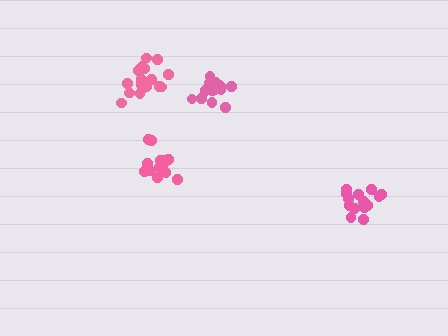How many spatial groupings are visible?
There are 4 spatial groupings.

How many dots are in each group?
Group 1: 13 dots, Group 2: 17 dots, Group 3: 14 dots, Group 4: 14 dots (58 total).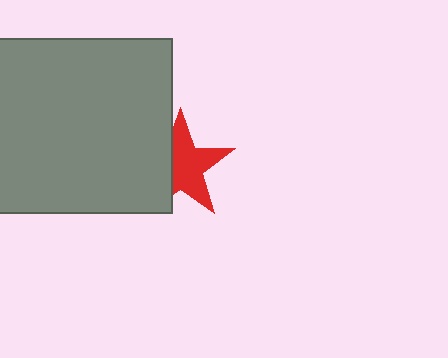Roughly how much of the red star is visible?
About half of it is visible (roughly 63%).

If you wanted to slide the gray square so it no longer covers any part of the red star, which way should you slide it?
Slide it left — that is the most direct way to separate the two shapes.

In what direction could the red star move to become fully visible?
The red star could move right. That would shift it out from behind the gray square entirely.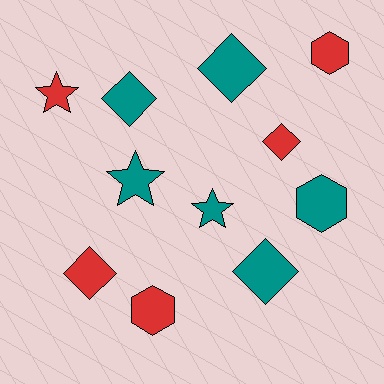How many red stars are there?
There is 1 red star.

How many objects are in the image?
There are 11 objects.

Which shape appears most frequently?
Diamond, with 5 objects.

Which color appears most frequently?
Teal, with 6 objects.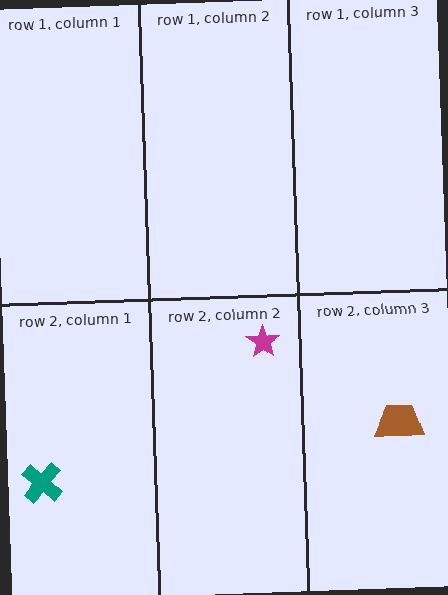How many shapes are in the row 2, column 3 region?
1.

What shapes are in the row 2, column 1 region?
The teal cross.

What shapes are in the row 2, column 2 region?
The magenta star.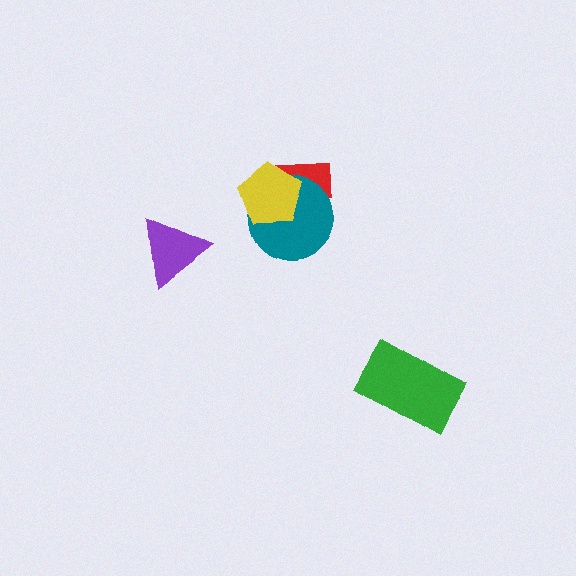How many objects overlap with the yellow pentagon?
2 objects overlap with the yellow pentagon.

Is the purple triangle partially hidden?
No, no other shape covers it.